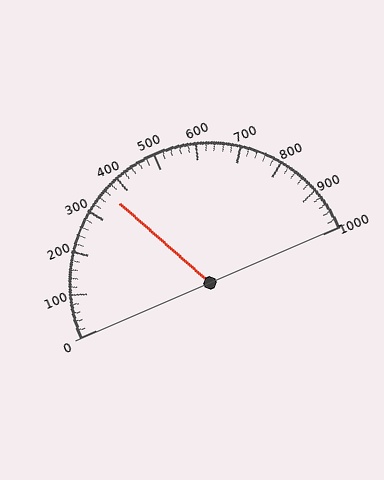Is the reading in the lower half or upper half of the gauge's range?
The reading is in the lower half of the range (0 to 1000).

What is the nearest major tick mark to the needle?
The nearest major tick mark is 400.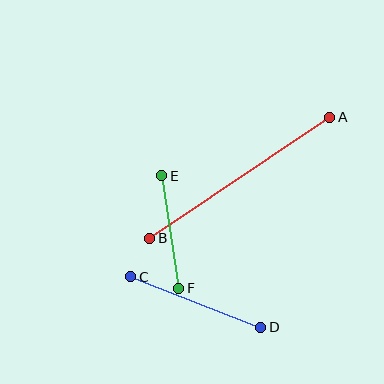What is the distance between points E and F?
The distance is approximately 114 pixels.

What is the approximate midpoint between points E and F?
The midpoint is at approximately (170, 232) pixels.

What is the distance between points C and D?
The distance is approximately 140 pixels.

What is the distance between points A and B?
The distance is approximately 217 pixels.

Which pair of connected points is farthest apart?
Points A and B are farthest apart.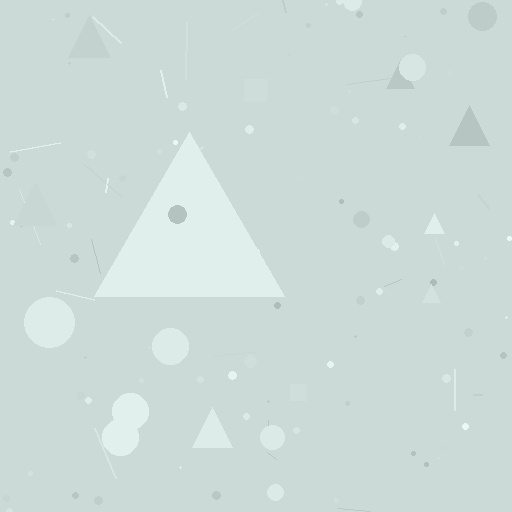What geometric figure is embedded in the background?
A triangle is embedded in the background.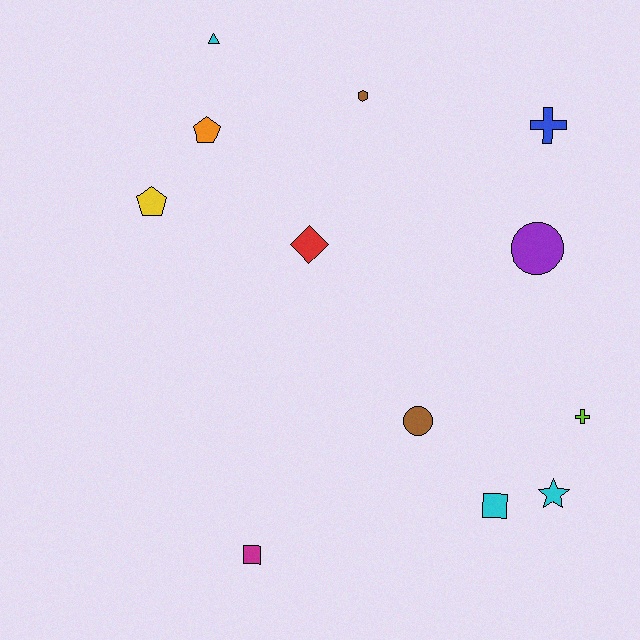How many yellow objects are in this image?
There is 1 yellow object.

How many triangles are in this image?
There is 1 triangle.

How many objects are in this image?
There are 12 objects.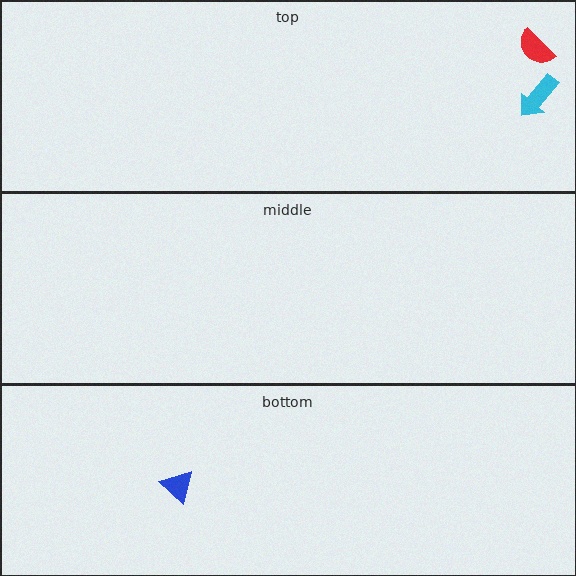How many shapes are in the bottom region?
1.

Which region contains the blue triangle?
The bottom region.